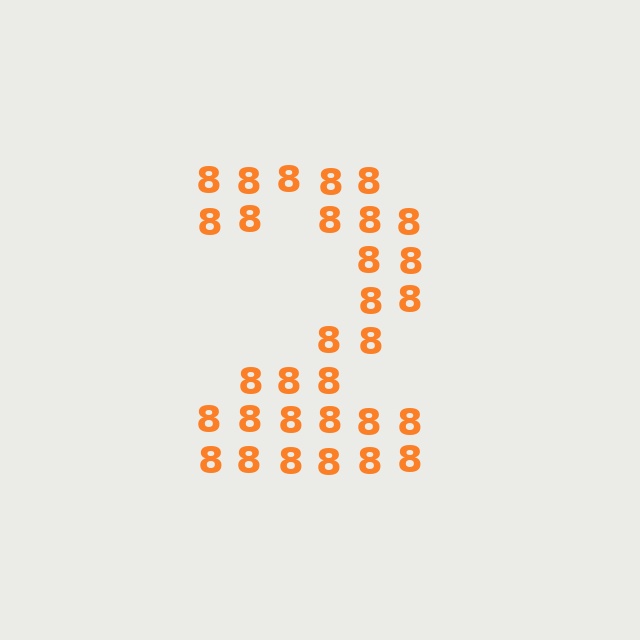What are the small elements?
The small elements are digit 8's.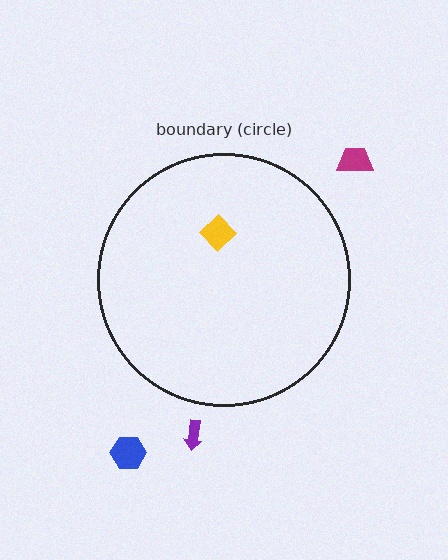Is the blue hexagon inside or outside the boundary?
Outside.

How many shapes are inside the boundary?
1 inside, 3 outside.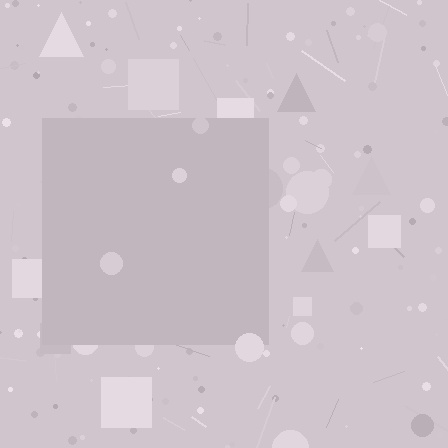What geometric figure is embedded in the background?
A square is embedded in the background.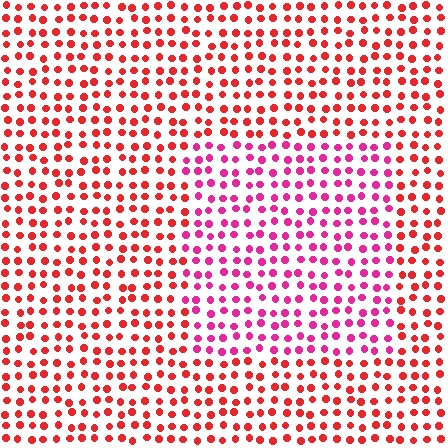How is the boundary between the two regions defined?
The boundary is defined purely by a slight shift in hue (about 36 degrees). Spacing, size, and orientation are identical on both sides.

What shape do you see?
I see a rectangle.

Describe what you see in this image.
The image is filled with small red elements in a uniform arrangement. A rectangle-shaped region is visible where the elements are tinted to a slightly different hue, forming a subtle color boundary.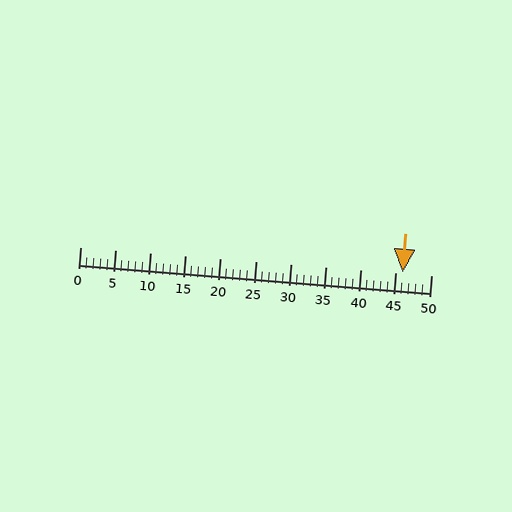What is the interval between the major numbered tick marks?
The major tick marks are spaced 5 units apart.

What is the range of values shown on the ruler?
The ruler shows values from 0 to 50.